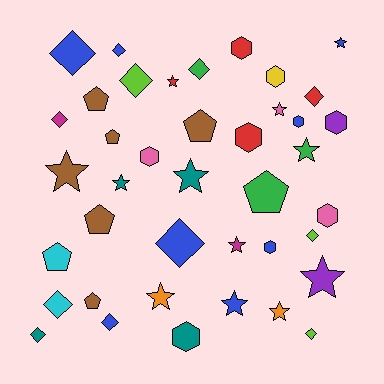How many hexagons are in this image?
There are 9 hexagons.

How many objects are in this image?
There are 40 objects.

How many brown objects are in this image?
There are 6 brown objects.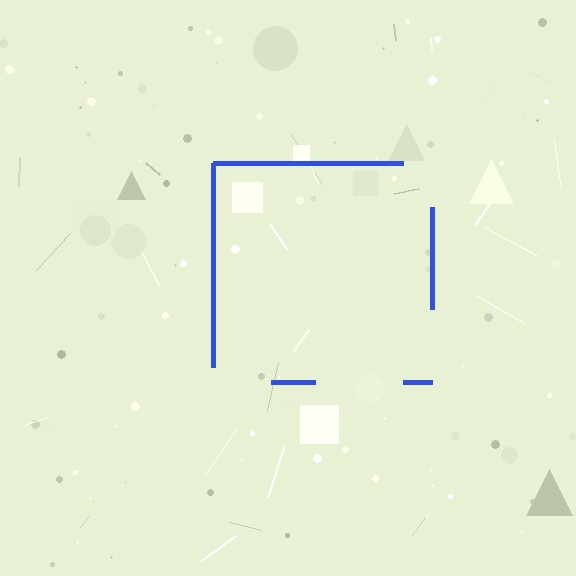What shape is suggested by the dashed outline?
The dashed outline suggests a square.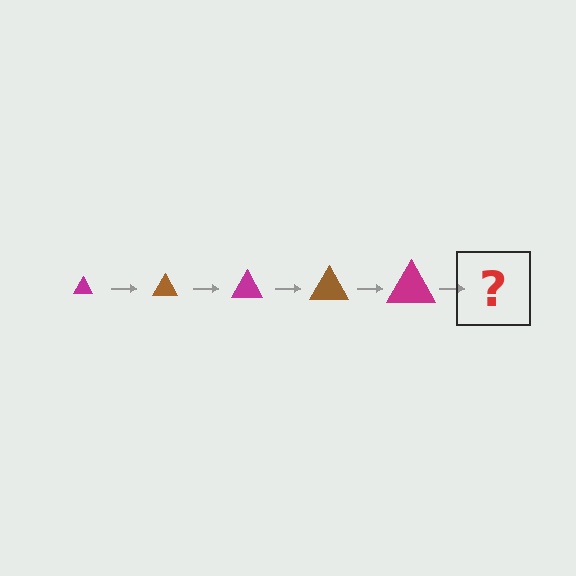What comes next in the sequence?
The next element should be a brown triangle, larger than the previous one.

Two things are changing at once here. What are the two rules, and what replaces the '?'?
The two rules are that the triangle grows larger each step and the color cycles through magenta and brown. The '?' should be a brown triangle, larger than the previous one.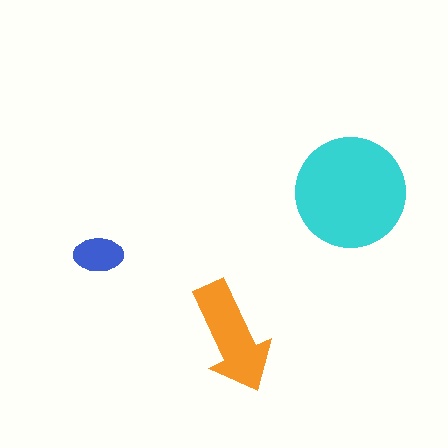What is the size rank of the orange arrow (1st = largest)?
2nd.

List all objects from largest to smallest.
The cyan circle, the orange arrow, the blue ellipse.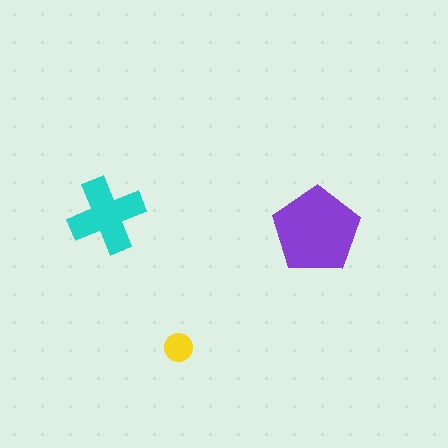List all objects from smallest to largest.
The yellow circle, the cyan cross, the purple pentagon.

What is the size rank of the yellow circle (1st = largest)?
3rd.